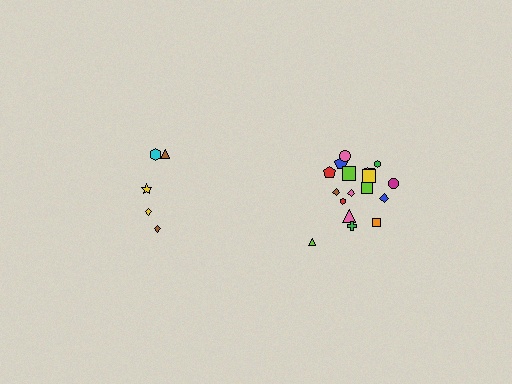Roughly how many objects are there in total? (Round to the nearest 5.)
Roughly 25 objects in total.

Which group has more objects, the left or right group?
The right group.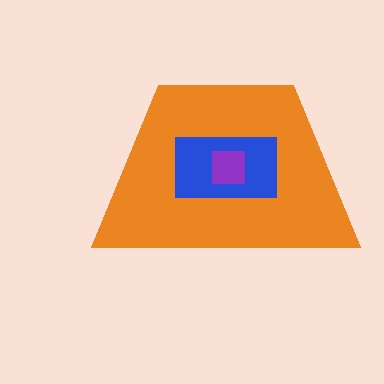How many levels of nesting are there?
3.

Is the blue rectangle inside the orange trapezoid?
Yes.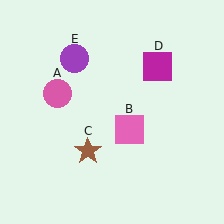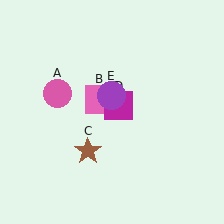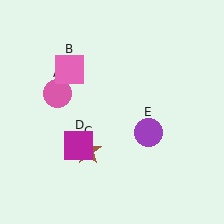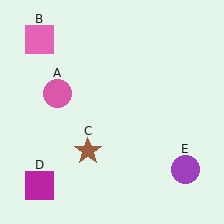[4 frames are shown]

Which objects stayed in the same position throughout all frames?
Pink circle (object A) and brown star (object C) remained stationary.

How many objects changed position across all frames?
3 objects changed position: pink square (object B), magenta square (object D), purple circle (object E).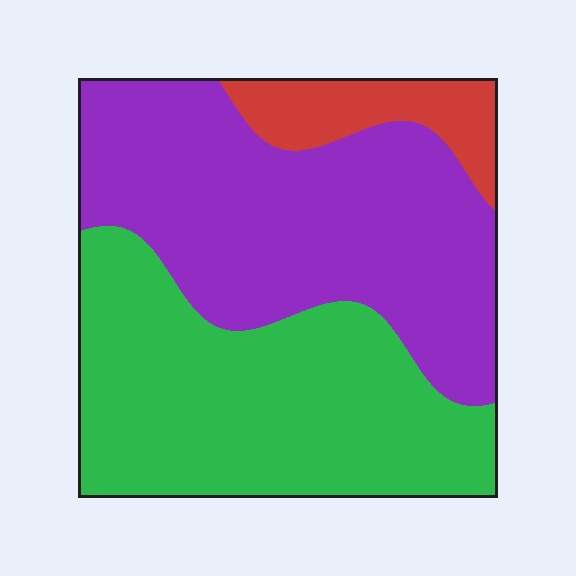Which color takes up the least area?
Red, at roughly 10%.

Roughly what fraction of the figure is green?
Green takes up about two fifths (2/5) of the figure.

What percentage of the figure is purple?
Purple takes up about one half (1/2) of the figure.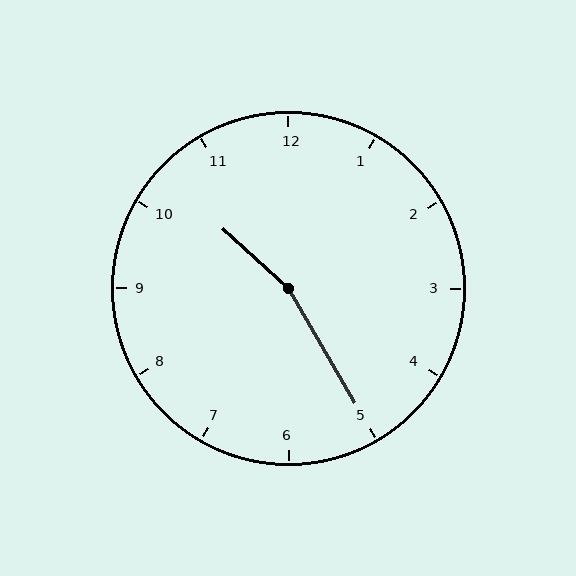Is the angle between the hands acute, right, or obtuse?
It is obtuse.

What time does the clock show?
10:25.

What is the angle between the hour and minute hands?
Approximately 162 degrees.